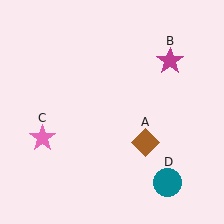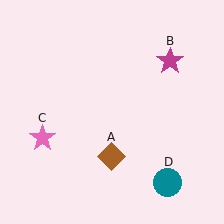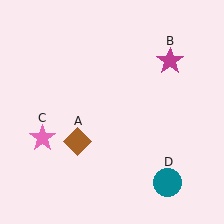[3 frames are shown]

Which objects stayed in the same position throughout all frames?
Magenta star (object B) and pink star (object C) and teal circle (object D) remained stationary.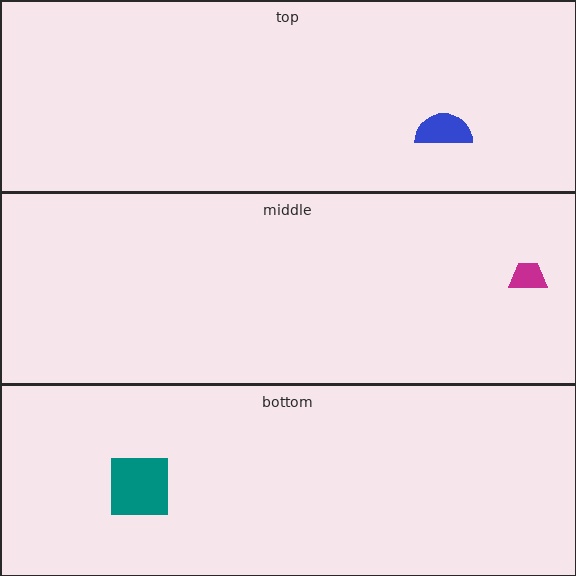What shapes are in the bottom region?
The teal square.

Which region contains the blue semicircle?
The top region.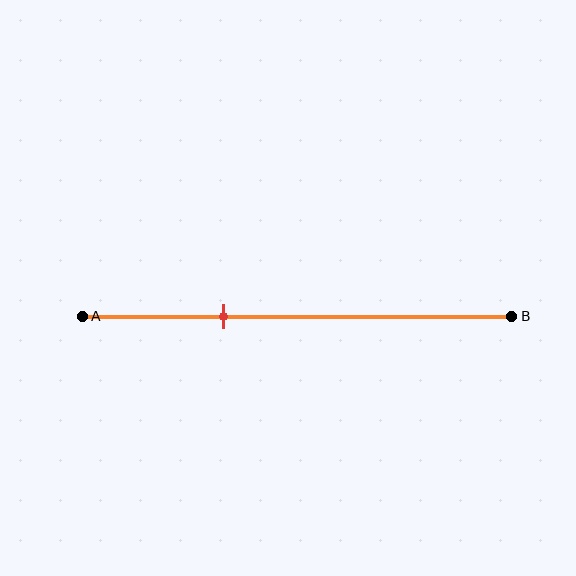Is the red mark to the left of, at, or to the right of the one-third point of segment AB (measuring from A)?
The red mark is approximately at the one-third point of segment AB.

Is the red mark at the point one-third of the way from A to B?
Yes, the mark is approximately at the one-third point.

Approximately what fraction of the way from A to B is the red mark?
The red mark is approximately 35% of the way from A to B.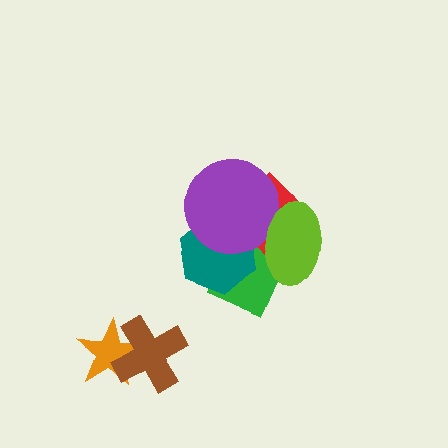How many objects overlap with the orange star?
1 object overlaps with the orange star.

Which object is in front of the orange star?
The brown cross is in front of the orange star.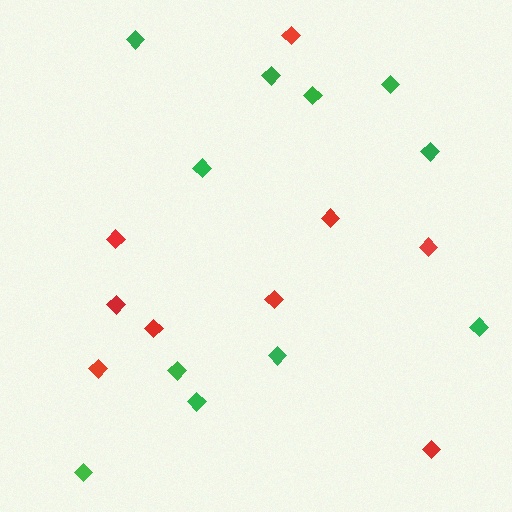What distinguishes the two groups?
There are 2 groups: one group of red diamonds (9) and one group of green diamonds (11).